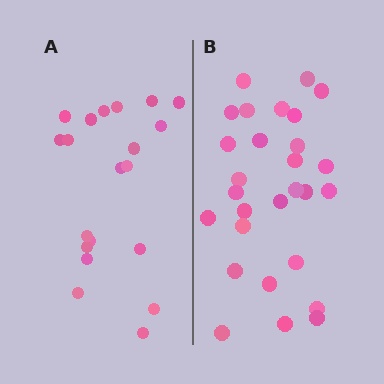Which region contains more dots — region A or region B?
Region B (the right region) has more dots.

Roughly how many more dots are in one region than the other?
Region B has roughly 8 or so more dots than region A.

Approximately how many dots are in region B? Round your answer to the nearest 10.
About 30 dots. (The exact count is 28, which rounds to 30.)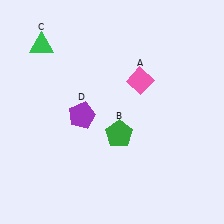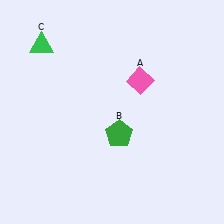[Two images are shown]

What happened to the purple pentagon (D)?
The purple pentagon (D) was removed in Image 2. It was in the bottom-left area of Image 1.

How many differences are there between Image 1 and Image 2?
There is 1 difference between the two images.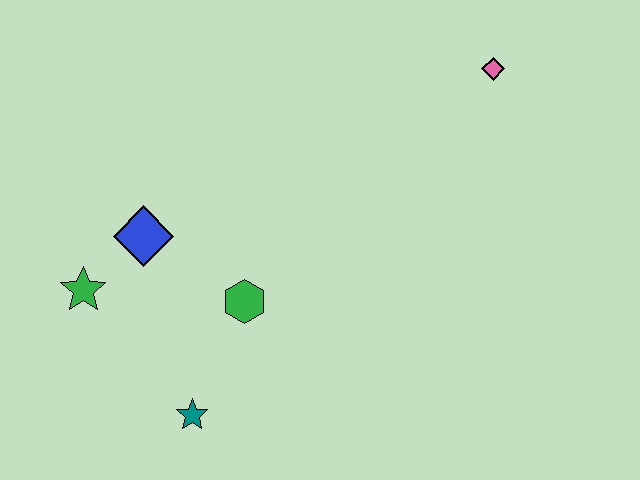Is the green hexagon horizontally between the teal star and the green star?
No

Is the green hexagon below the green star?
Yes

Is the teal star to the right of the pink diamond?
No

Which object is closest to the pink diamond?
The green hexagon is closest to the pink diamond.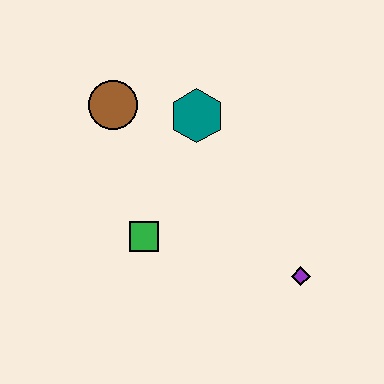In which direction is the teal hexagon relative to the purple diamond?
The teal hexagon is above the purple diamond.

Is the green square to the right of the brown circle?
Yes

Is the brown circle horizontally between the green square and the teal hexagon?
No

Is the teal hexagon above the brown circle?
No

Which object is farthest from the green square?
The purple diamond is farthest from the green square.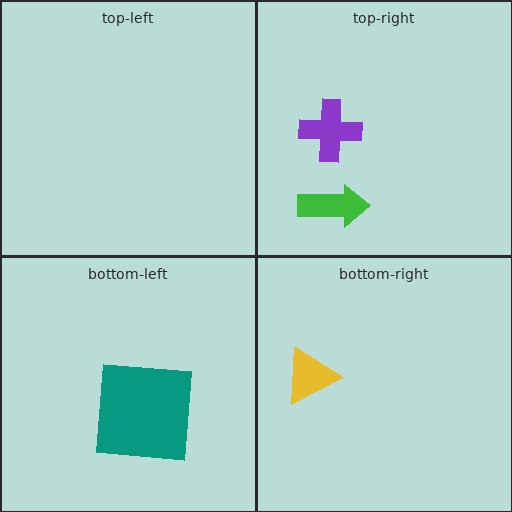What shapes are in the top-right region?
The purple cross, the green arrow.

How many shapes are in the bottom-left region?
1.